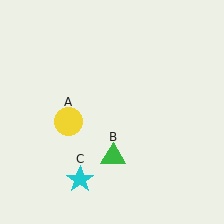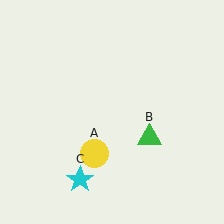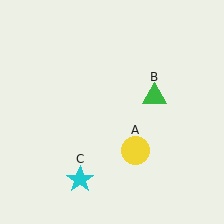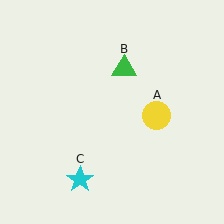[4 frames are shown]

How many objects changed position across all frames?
2 objects changed position: yellow circle (object A), green triangle (object B).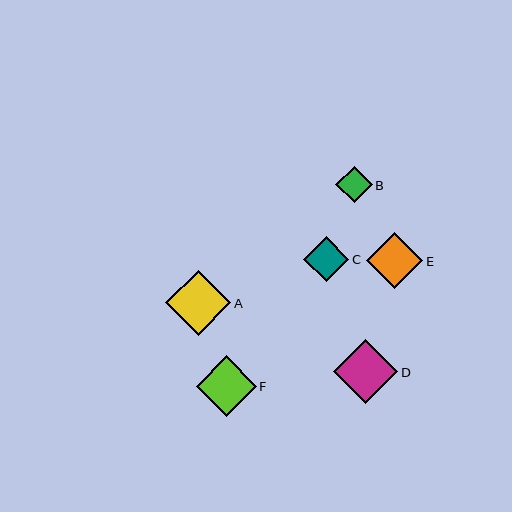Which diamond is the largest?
Diamond A is the largest with a size of approximately 65 pixels.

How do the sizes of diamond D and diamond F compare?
Diamond D and diamond F are approximately the same size.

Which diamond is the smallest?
Diamond B is the smallest with a size of approximately 36 pixels.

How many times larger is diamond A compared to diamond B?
Diamond A is approximately 1.8 times the size of diamond B.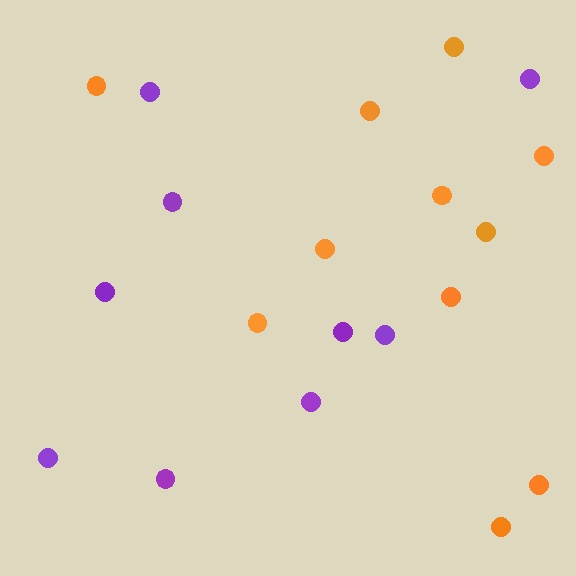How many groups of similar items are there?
There are 2 groups: one group of orange circles (11) and one group of purple circles (9).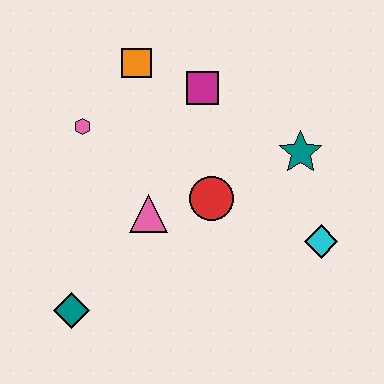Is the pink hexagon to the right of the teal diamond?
Yes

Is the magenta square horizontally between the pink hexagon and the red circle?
Yes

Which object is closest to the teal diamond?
The pink triangle is closest to the teal diamond.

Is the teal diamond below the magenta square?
Yes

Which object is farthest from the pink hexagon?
The cyan diamond is farthest from the pink hexagon.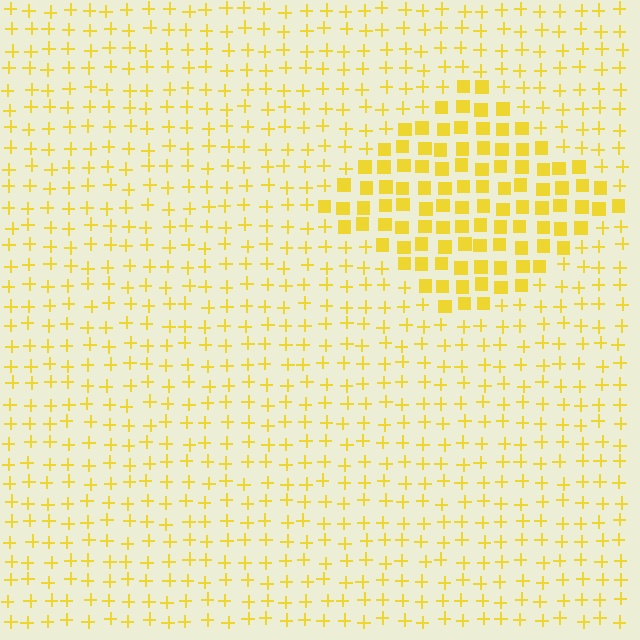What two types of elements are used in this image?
The image uses squares inside the diamond region and plus signs outside it.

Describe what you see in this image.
The image is filled with small yellow elements arranged in a uniform grid. A diamond-shaped region contains squares, while the surrounding area contains plus signs. The boundary is defined purely by the change in element shape.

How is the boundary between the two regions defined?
The boundary is defined by a change in element shape: squares inside vs. plus signs outside. All elements share the same color and spacing.